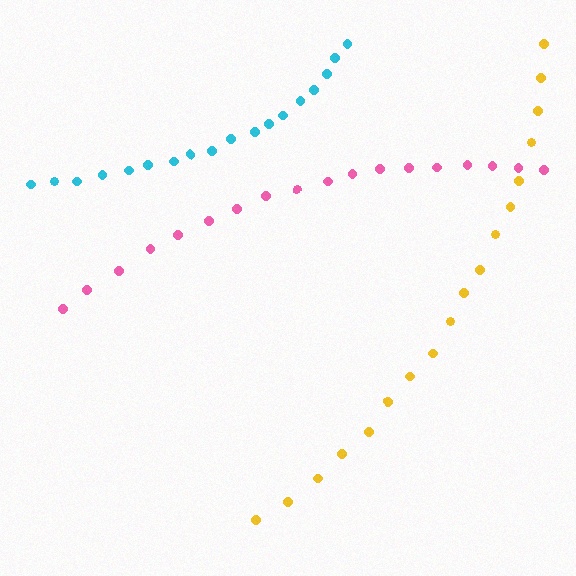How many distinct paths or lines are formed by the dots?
There are 3 distinct paths.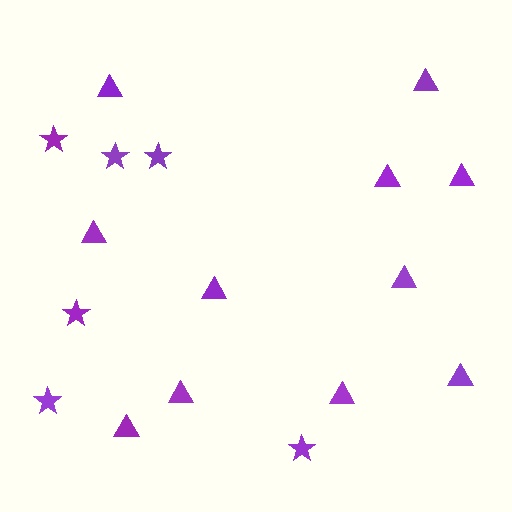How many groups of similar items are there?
There are 2 groups: one group of triangles (11) and one group of stars (6).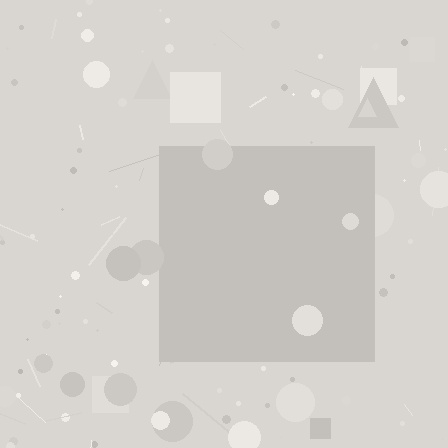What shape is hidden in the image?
A square is hidden in the image.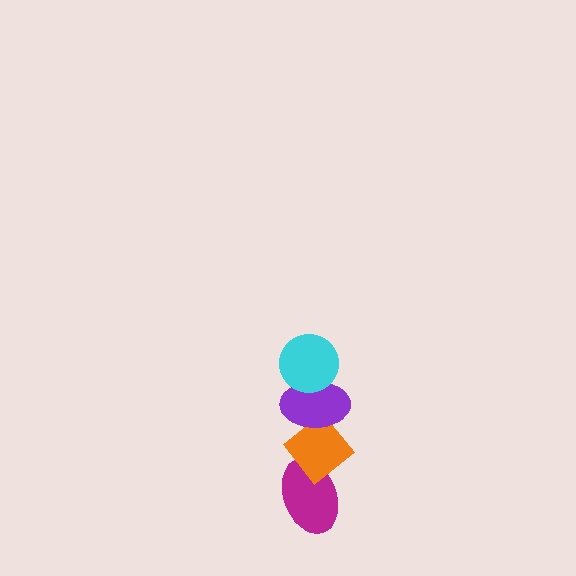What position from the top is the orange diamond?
The orange diamond is 3rd from the top.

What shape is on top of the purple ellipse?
The cyan circle is on top of the purple ellipse.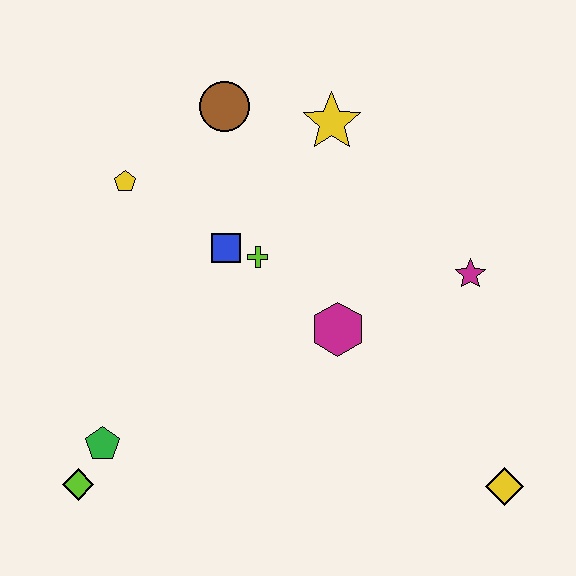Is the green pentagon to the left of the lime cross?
Yes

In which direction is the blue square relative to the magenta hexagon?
The blue square is to the left of the magenta hexagon.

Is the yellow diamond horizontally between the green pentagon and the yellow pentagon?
No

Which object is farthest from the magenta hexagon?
The lime diamond is farthest from the magenta hexagon.